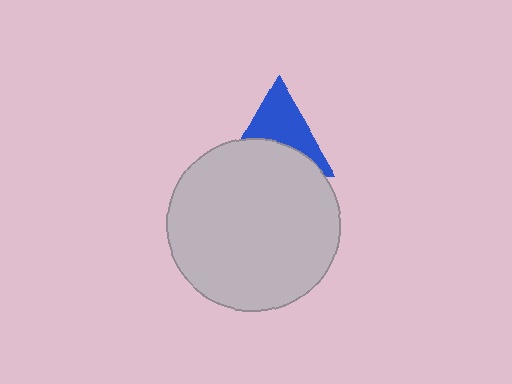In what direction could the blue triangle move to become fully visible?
The blue triangle could move up. That would shift it out from behind the light gray circle entirely.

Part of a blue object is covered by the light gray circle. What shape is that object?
It is a triangle.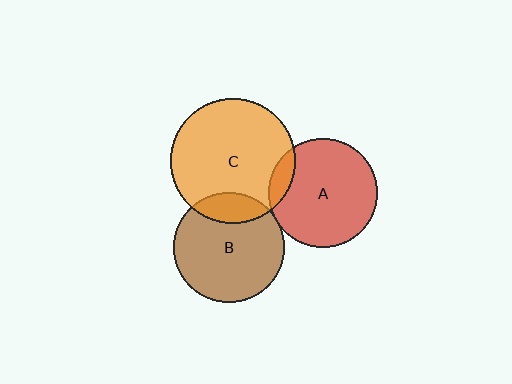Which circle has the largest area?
Circle C (orange).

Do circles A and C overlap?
Yes.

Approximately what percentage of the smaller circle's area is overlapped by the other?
Approximately 10%.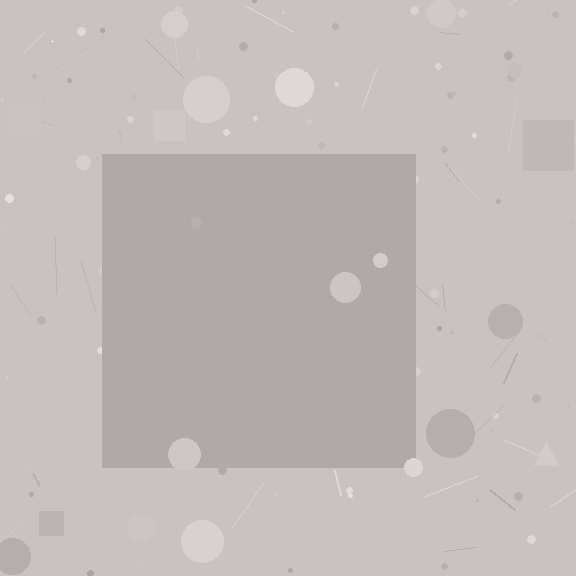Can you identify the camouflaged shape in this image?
The camouflaged shape is a square.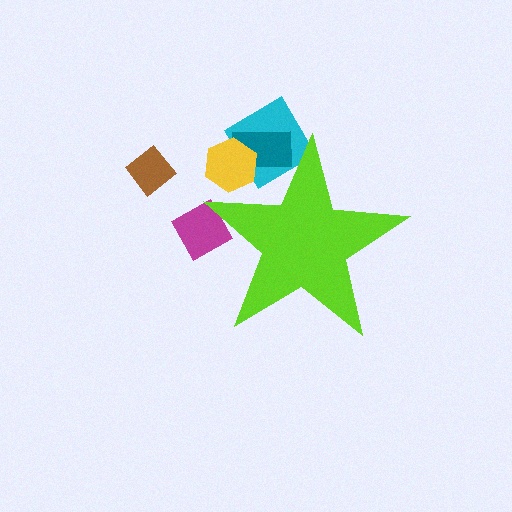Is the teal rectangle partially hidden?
Yes, the teal rectangle is partially hidden behind the lime star.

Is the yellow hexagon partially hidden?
Yes, the yellow hexagon is partially hidden behind the lime star.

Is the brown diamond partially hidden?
No, the brown diamond is fully visible.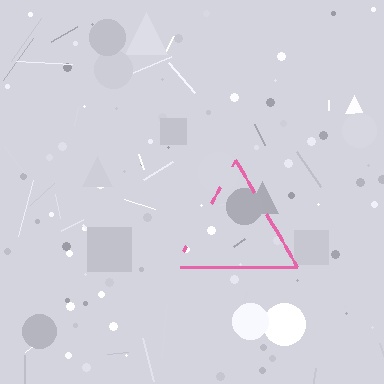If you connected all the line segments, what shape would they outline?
They would outline a triangle.